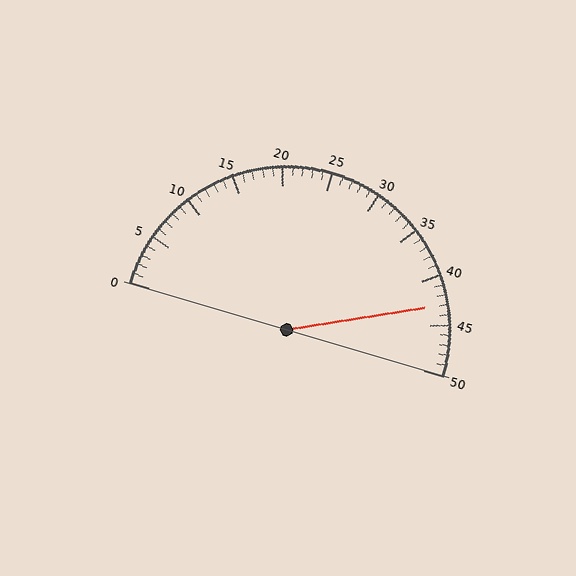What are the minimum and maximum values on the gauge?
The gauge ranges from 0 to 50.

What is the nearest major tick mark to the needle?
The nearest major tick mark is 45.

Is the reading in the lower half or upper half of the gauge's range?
The reading is in the upper half of the range (0 to 50).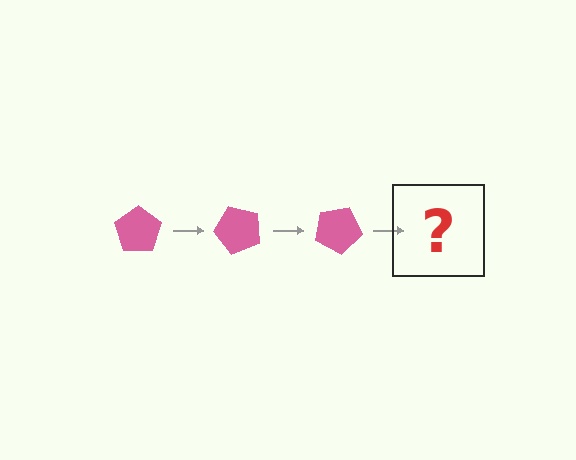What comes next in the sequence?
The next element should be a pink pentagon rotated 150 degrees.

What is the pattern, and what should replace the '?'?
The pattern is that the pentagon rotates 50 degrees each step. The '?' should be a pink pentagon rotated 150 degrees.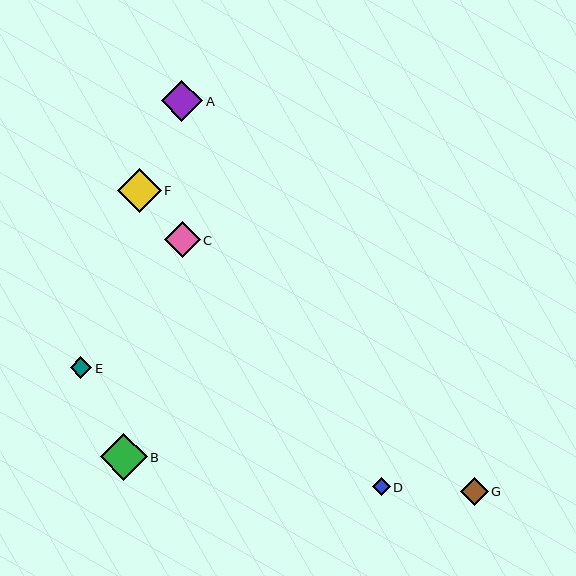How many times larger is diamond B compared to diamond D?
Diamond B is approximately 2.6 times the size of diamond D.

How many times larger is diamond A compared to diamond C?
Diamond A is approximately 1.1 times the size of diamond C.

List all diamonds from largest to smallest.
From largest to smallest: B, F, A, C, G, E, D.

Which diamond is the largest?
Diamond B is the largest with a size of approximately 47 pixels.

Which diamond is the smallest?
Diamond D is the smallest with a size of approximately 18 pixels.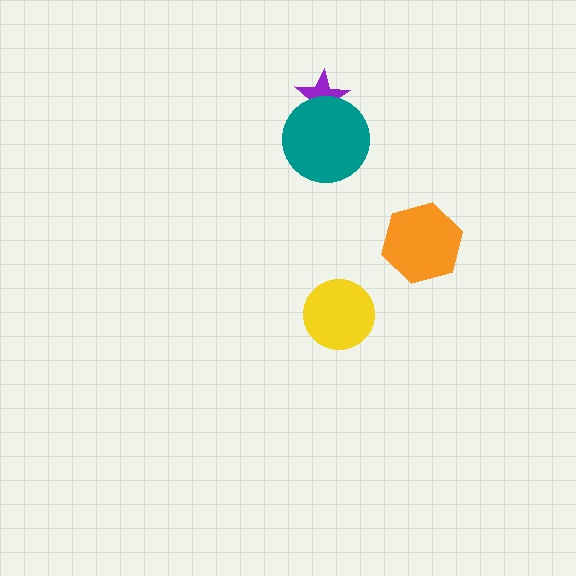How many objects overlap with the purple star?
1 object overlaps with the purple star.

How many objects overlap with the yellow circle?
0 objects overlap with the yellow circle.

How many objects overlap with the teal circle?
1 object overlaps with the teal circle.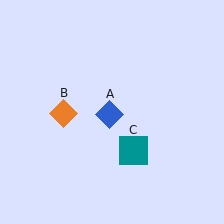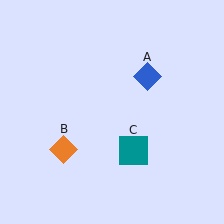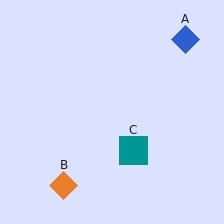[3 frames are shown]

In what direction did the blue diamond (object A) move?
The blue diamond (object A) moved up and to the right.